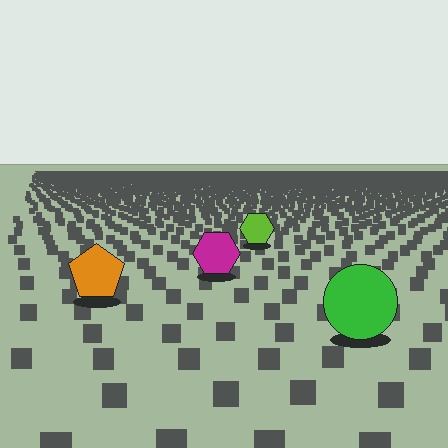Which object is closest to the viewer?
The green circle is closest. The texture marks near it are larger and more spread out.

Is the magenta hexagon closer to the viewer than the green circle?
No. The green circle is closer — you can tell from the texture gradient: the ground texture is coarser near it.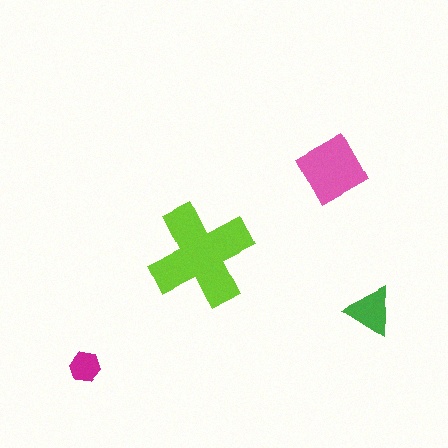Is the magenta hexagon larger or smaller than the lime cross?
Smaller.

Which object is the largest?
The lime cross.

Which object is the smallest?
The magenta hexagon.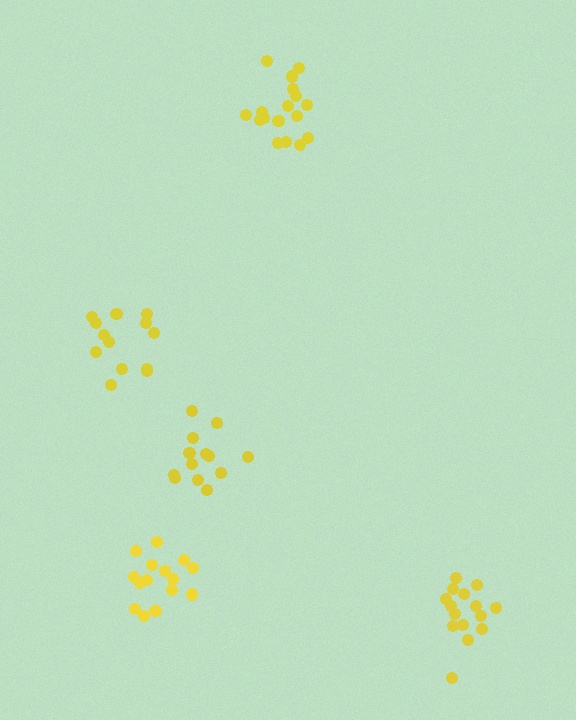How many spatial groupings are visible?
There are 5 spatial groupings.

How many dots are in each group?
Group 1: 15 dots, Group 2: 14 dots, Group 3: 15 dots, Group 4: 17 dots, Group 5: 13 dots (74 total).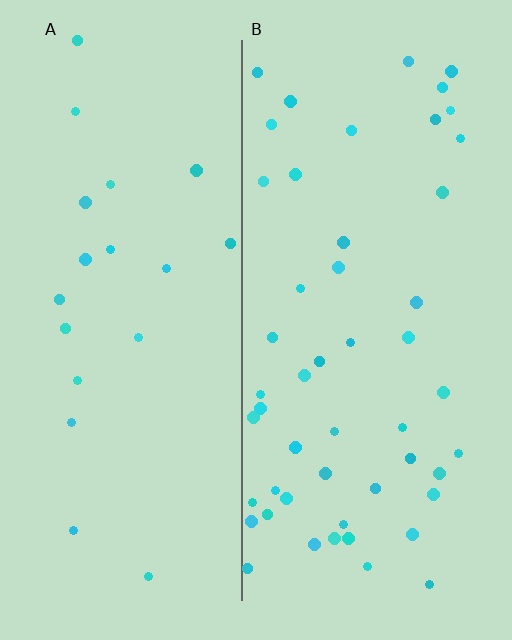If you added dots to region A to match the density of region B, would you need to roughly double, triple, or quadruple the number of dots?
Approximately triple.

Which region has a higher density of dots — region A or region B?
B (the right).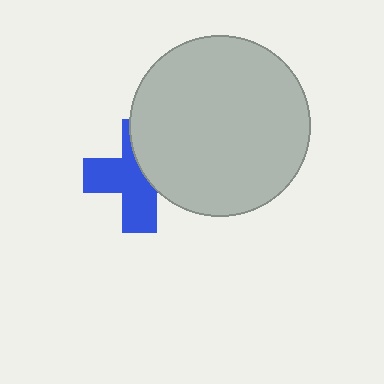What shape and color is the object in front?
The object in front is a light gray circle.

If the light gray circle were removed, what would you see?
You would see the complete blue cross.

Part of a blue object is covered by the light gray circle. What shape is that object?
It is a cross.